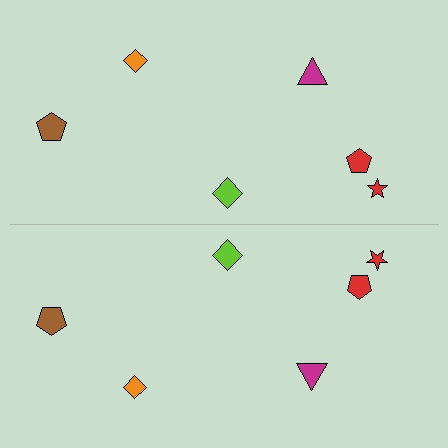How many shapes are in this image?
There are 12 shapes in this image.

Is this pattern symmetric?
Yes, this pattern has bilateral (reflection) symmetry.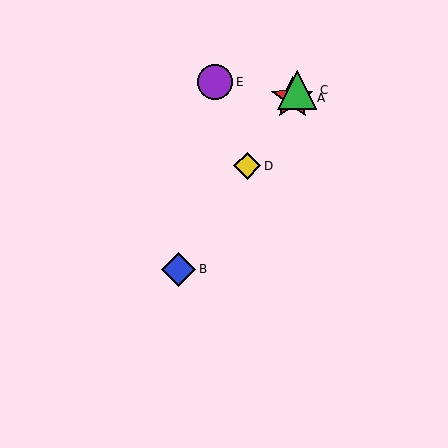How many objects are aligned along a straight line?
4 objects (A, B, C, D) are aligned along a straight line.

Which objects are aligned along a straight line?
Objects A, B, C, D are aligned along a straight line.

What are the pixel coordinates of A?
Object A is at (292, 98).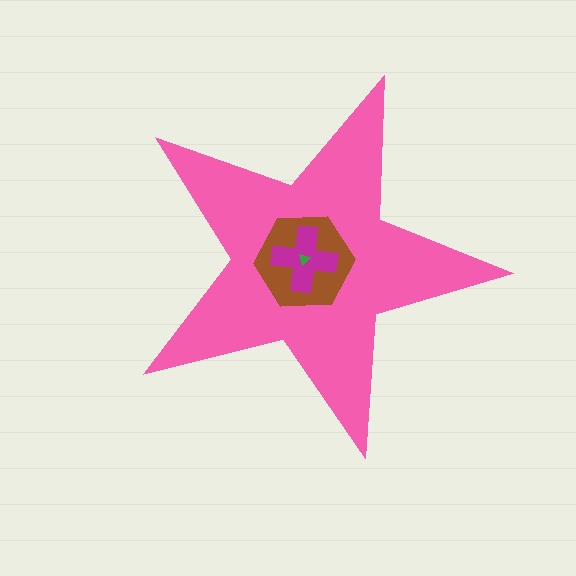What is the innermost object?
The green triangle.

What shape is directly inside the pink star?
The brown hexagon.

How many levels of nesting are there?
4.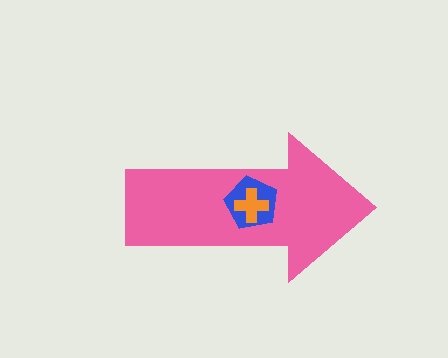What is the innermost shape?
The orange cross.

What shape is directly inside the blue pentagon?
The orange cross.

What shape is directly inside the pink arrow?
The blue pentagon.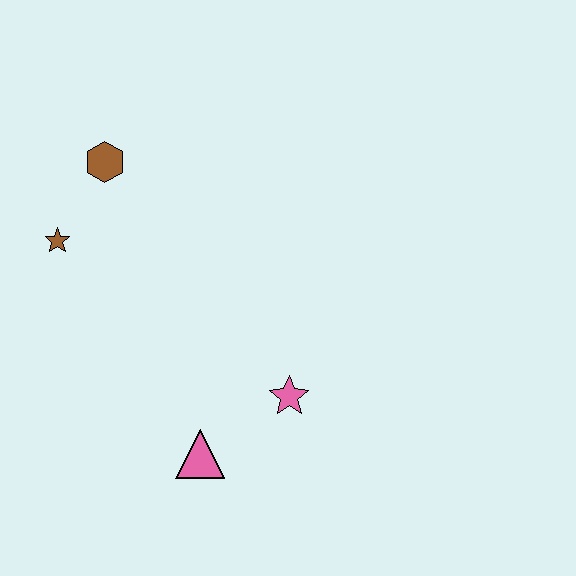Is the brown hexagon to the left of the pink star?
Yes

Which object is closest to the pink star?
The pink triangle is closest to the pink star.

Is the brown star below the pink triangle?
No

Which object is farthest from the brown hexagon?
The pink triangle is farthest from the brown hexagon.